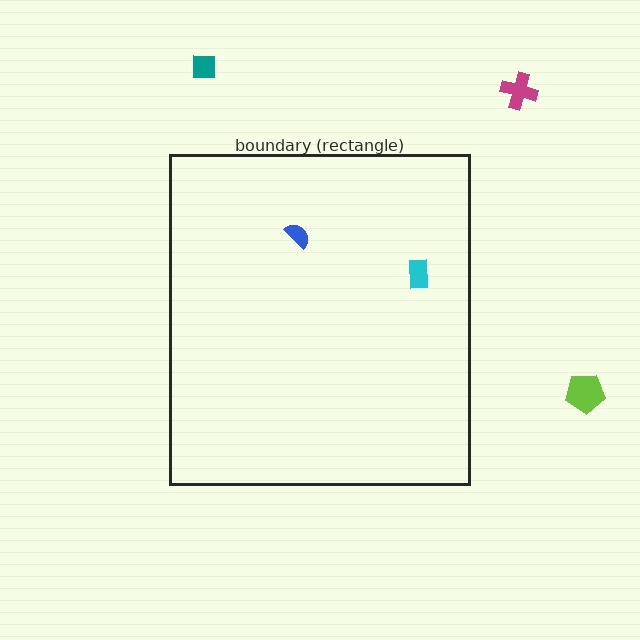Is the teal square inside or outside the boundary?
Outside.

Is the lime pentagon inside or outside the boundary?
Outside.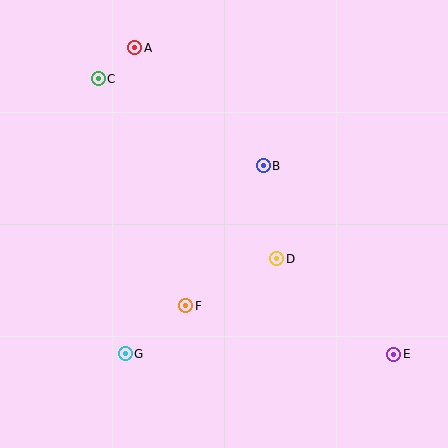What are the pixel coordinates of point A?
Point A is at (135, 48).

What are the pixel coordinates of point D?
Point D is at (277, 259).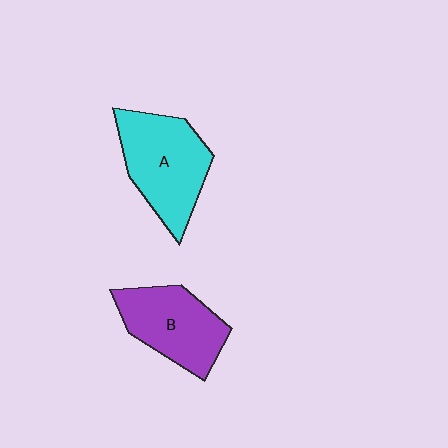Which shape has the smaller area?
Shape B (purple).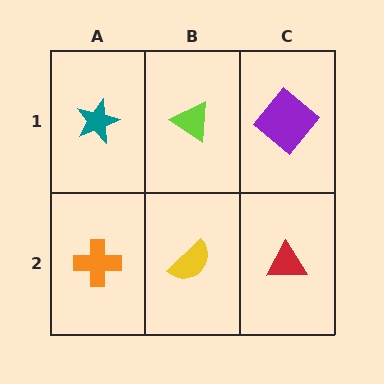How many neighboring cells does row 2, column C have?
2.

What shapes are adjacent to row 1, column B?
A yellow semicircle (row 2, column B), a teal star (row 1, column A), a purple diamond (row 1, column C).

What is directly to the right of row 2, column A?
A yellow semicircle.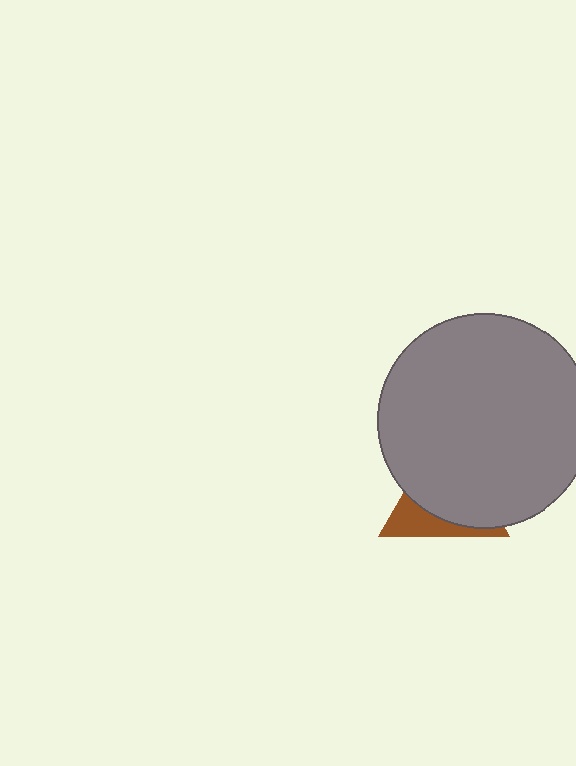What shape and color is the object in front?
The object in front is a gray circle.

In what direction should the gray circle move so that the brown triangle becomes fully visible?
The gray circle should move up. That is the shortest direction to clear the overlap and leave the brown triangle fully visible.